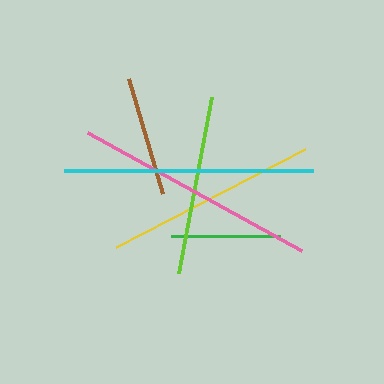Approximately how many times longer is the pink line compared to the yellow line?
The pink line is approximately 1.1 times the length of the yellow line.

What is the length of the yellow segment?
The yellow segment is approximately 213 pixels long.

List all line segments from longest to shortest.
From longest to shortest: cyan, pink, yellow, lime, brown, green.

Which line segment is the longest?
The cyan line is the longest at approximately 249 pixels.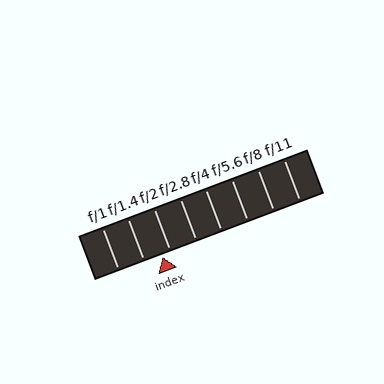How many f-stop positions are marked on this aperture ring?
There are 8 f-stop positions marked.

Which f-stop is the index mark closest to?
The index mark is closest to f/2.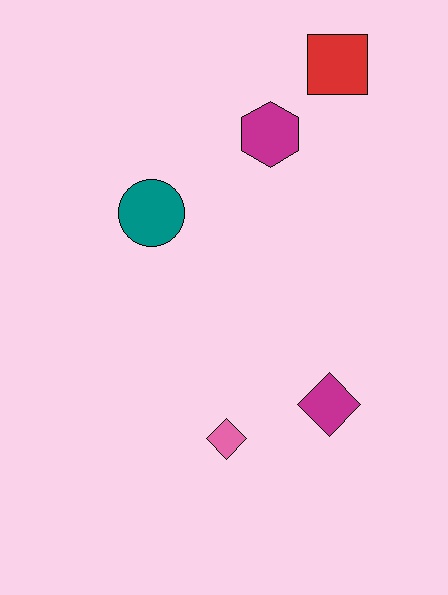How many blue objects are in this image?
There are no blue objects.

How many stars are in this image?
There are no stars.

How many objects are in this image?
There are 5 objects.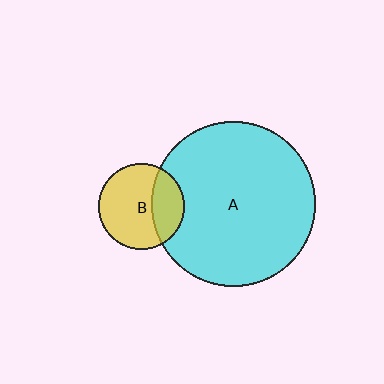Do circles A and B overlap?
Yes.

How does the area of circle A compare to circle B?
Approximately 3.7 times.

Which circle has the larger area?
Circle A (cyan).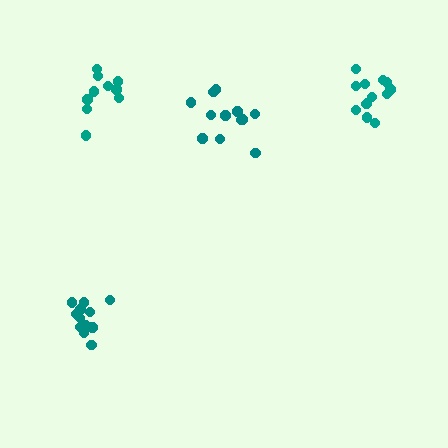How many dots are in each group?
Group 1: 12 dots, Group 2: 10 dots, Group 3: 13 dots, Group 4: 14 dots (49 total).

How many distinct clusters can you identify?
There are 4 distinct clusters.